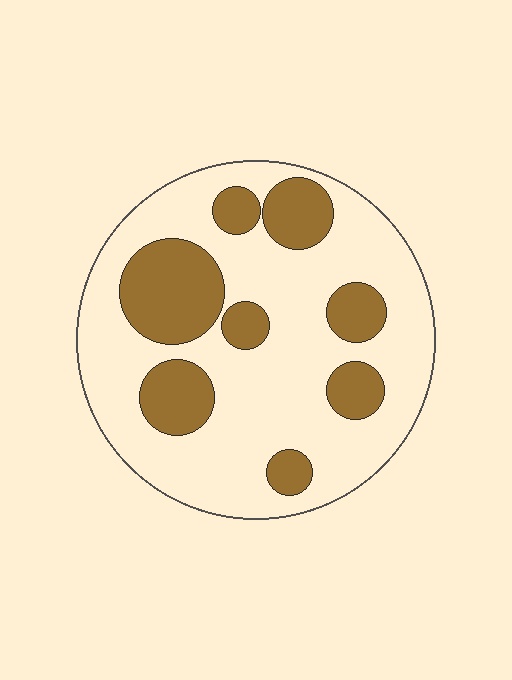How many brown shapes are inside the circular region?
8.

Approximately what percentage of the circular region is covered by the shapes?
Approximately 30%.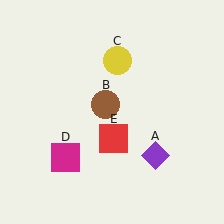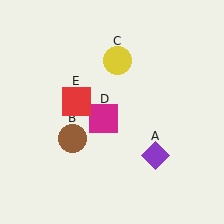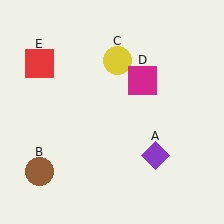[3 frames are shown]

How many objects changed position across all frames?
3 objects changed position: brown circle (object B), magenta square (object D), red square (object E).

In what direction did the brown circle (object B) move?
The brown circle (object B) moved down and to the left.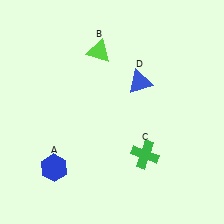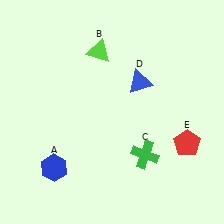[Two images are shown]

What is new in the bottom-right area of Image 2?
A red pentagon (E) was added in the bottom-right area of Image 2.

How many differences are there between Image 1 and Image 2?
There is 1 difference between the two images.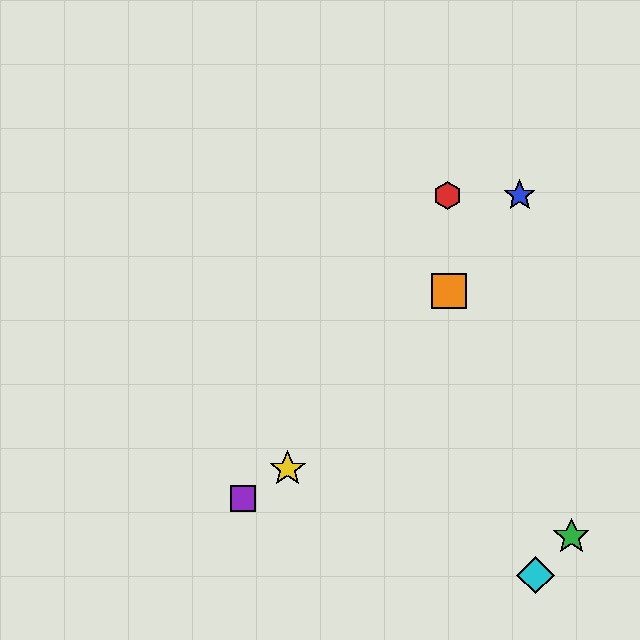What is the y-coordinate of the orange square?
The orange square is at y≈291.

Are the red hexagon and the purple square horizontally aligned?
No, the red hexagon is at y≈195 and the purple square is at y≈499.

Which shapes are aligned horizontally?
The red hexagon, the blue star are aligned horizontally.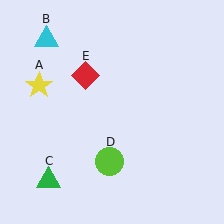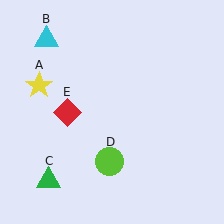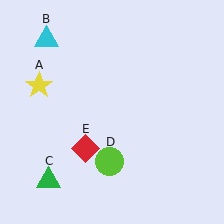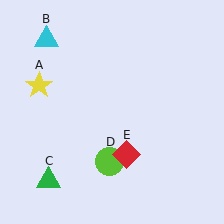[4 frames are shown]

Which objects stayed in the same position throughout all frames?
Yellow star (object A) and cyan triangle (object B) and green triangle (object C) and lime circle (object D) remained stationary.